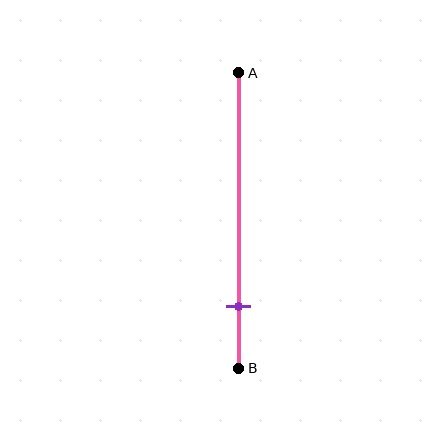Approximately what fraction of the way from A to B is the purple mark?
The purple mark is approximately 80% of the way from A to B.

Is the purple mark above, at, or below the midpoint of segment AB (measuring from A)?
The purple mark is below the midpoint of segment AB.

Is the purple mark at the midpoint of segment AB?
No, the mark is at about 80% from A, not at the 50% midpoint.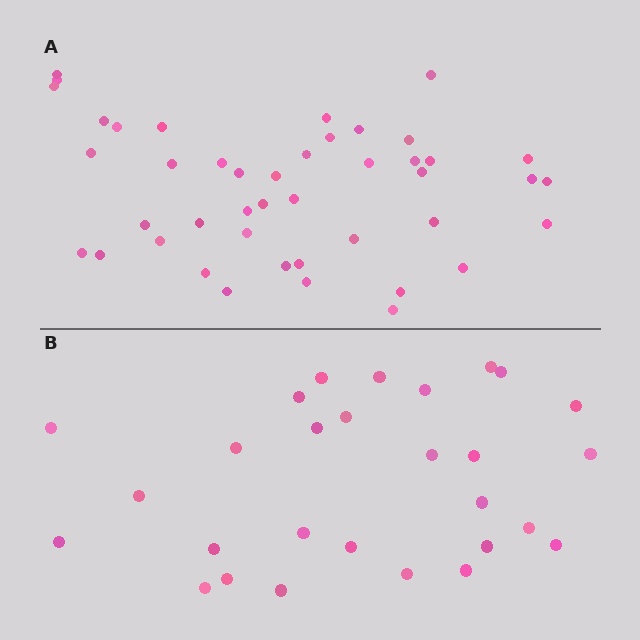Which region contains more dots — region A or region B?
Region A (the top region) has more dots.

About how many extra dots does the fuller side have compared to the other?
Region A has approximately 15 more dots than region B.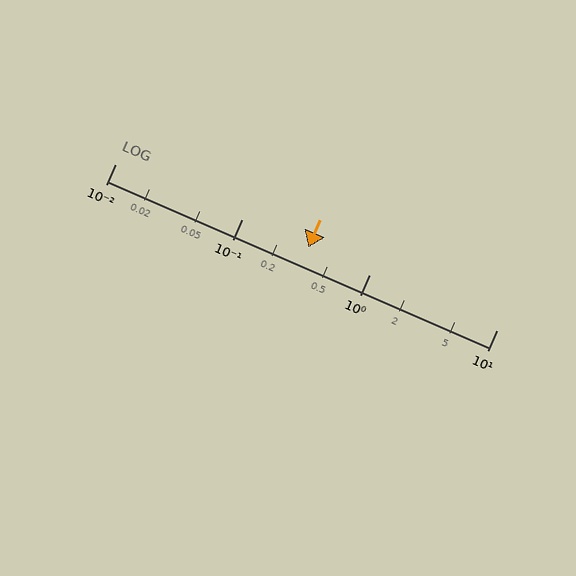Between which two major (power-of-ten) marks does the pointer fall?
The pointer is between 0.1 and 1.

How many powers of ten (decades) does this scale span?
The scale spans 3 decades, from 0.01 to 10.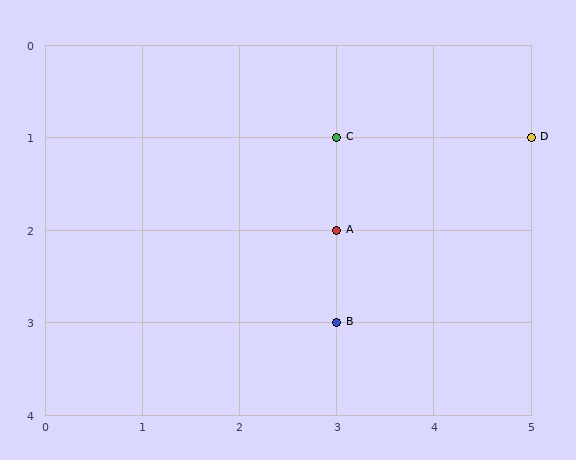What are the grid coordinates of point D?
Point D is at grid coordinates (5, 1).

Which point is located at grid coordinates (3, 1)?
Point C is at (3, 1).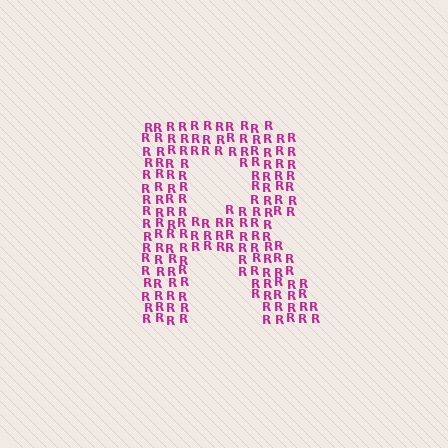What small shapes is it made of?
It is made of small letter R's.